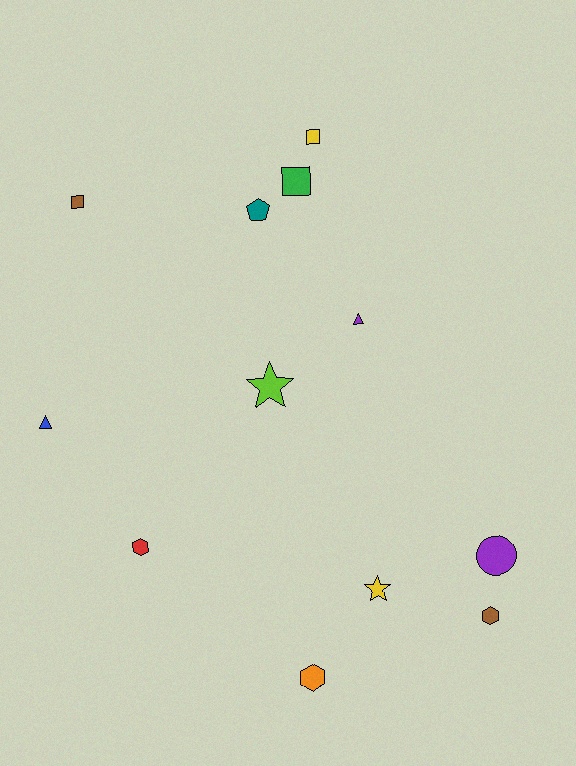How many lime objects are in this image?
There is 1 lime object.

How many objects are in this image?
There are 12 objects.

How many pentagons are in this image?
There is 1 pentagon.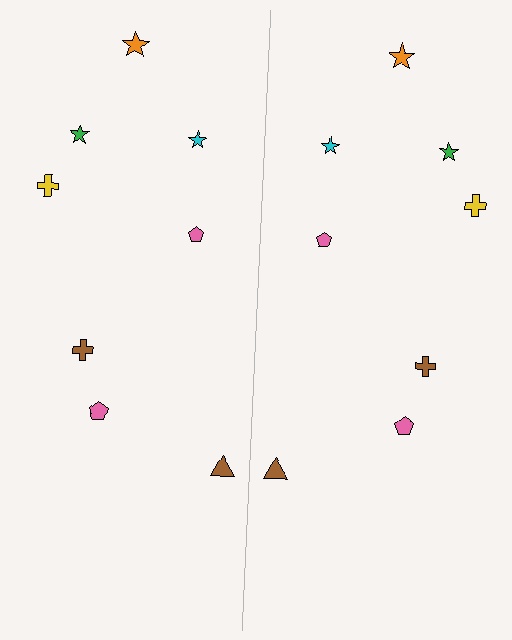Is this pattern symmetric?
Yes, this pattern has bilateral (reflection) symmetry.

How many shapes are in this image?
There are 16 shapes in this image.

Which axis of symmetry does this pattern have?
The pattern has a vertical axis of symmetry running through the center of the image.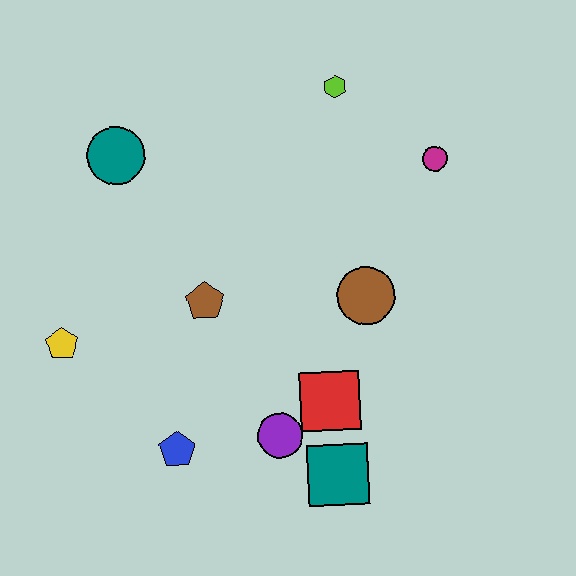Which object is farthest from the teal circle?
The teal square is farthest from the teal circle.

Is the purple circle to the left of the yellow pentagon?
No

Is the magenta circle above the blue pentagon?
Yes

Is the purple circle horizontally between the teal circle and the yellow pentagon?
No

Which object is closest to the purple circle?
The red square is closest to the purple circle.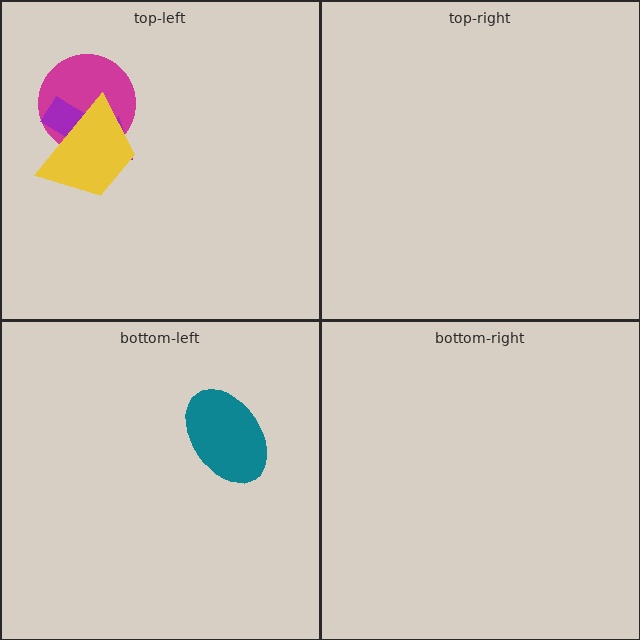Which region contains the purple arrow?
The top-left region.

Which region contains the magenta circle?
The top-left region.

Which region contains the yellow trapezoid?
The top-left region.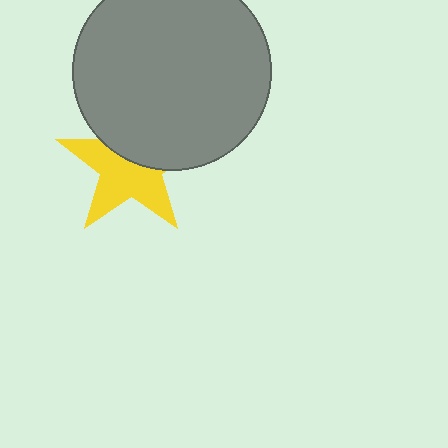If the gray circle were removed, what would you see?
You would see the complete yellow star.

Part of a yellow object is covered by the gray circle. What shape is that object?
It is a star.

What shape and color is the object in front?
The object in front is a gray circle.